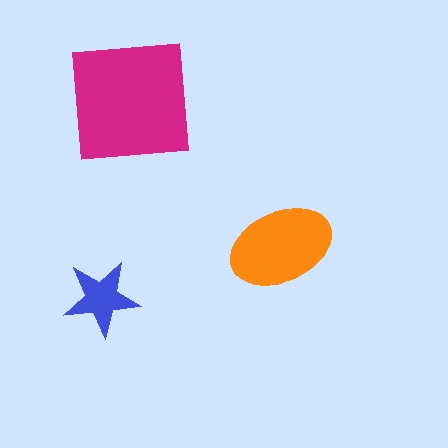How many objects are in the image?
There are 3 objects in the image.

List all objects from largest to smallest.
The magenta square, the orange ellipse, the blue star.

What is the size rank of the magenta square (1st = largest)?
1st.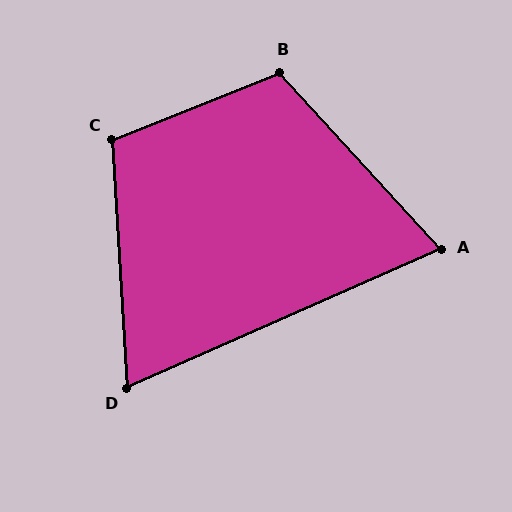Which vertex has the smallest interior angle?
D, at approximately 69 degrees.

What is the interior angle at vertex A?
Approximately 72 degrees (acute).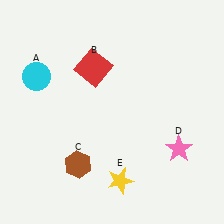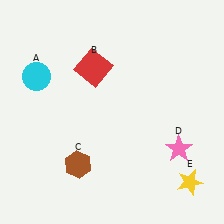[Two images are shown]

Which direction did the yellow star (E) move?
The yellow star (E) moved right.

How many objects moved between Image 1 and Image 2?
1 object moved between the two images.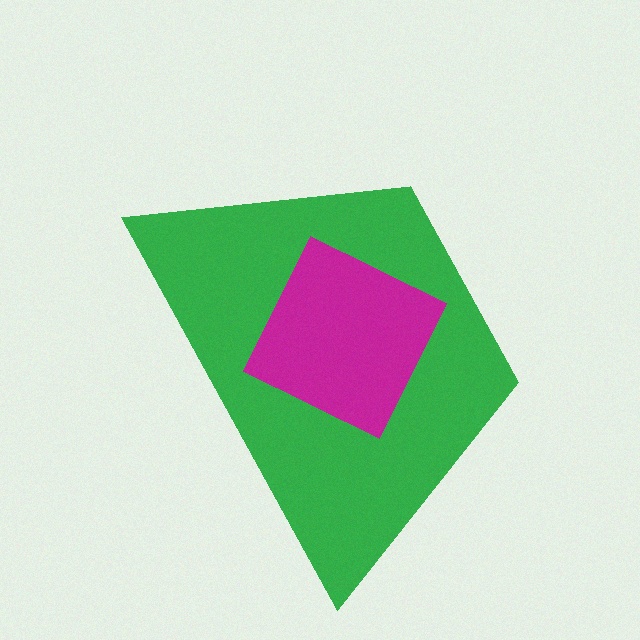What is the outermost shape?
The green trapezoid.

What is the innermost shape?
The magenta square.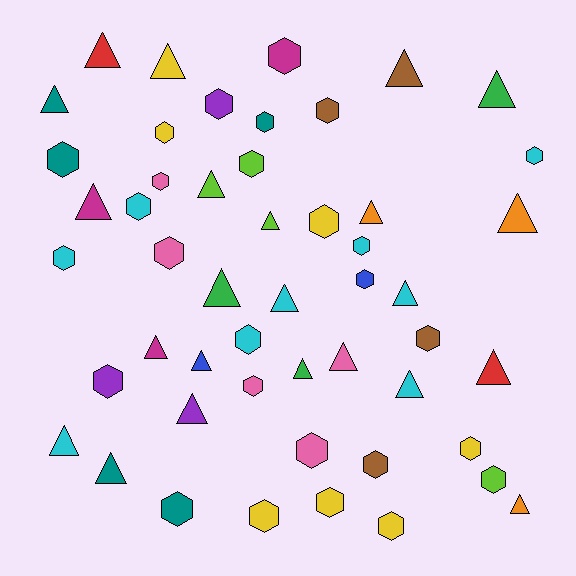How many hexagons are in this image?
There are 27 hexagons.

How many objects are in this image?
There are 50 objects.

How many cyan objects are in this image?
There are 9 cyan objects.